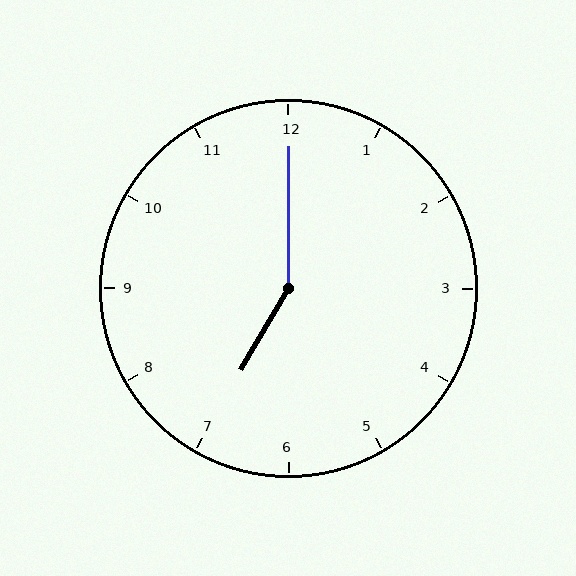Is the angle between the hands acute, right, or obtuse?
It is obtuse.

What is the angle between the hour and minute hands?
Approximately 150 degrees.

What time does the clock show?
7:00.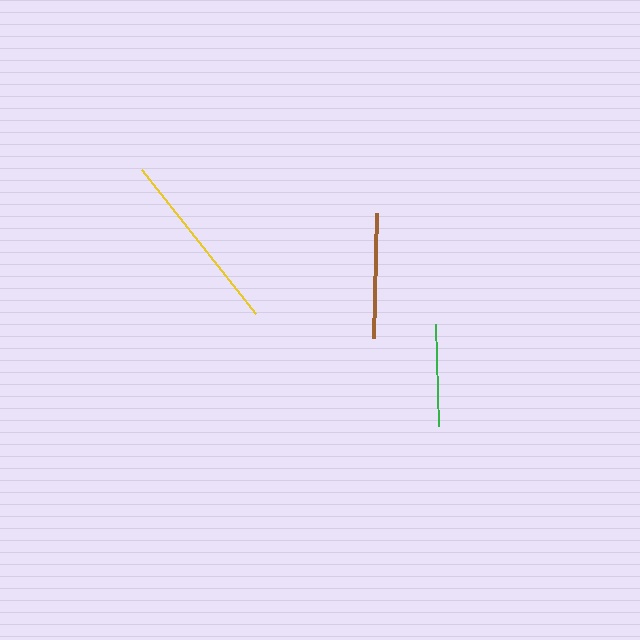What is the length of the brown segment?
The brown segment is approximately 125 pixels long.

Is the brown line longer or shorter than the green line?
The brown line is longer than the green line.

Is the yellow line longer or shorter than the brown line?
The yellow line is longer than the brown line.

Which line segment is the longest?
The yellow line is the longest at approximately 184 pixels.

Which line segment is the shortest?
The green line is the shortest at approximately 102 pixels.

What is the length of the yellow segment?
The yellow segment is approximately 184 pixels long.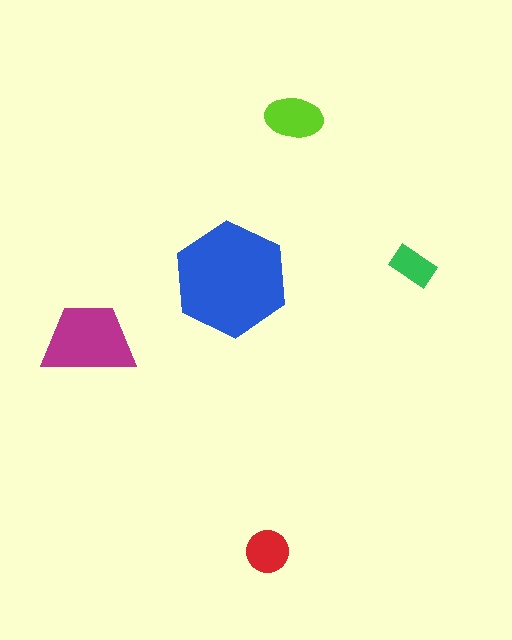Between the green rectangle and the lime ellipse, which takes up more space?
The lime ellipse.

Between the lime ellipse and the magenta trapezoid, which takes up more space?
The magenta trapezoid.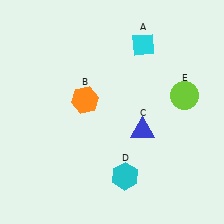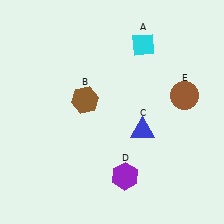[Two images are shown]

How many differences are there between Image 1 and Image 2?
There are 3 differences between the two images.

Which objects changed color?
B changed from orange to brown. D changed from cyan to purple. E changed from lime to brown.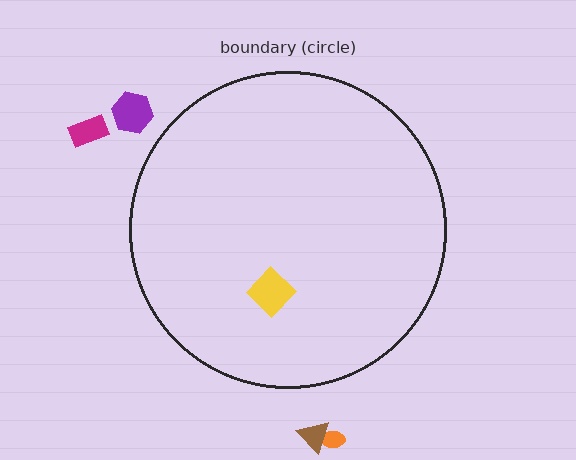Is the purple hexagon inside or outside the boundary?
Outside.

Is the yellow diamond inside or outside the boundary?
Inside.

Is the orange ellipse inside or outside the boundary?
Outside.